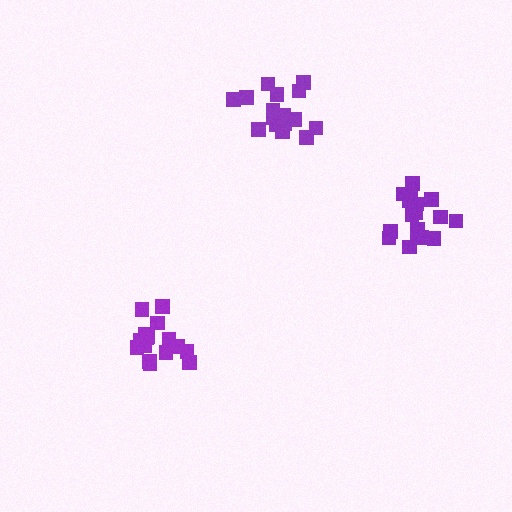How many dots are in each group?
Group 1: 17 dots, Group 2: 16 dots, Group 3: 17 dots (50 total).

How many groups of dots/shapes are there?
There are 3 groups.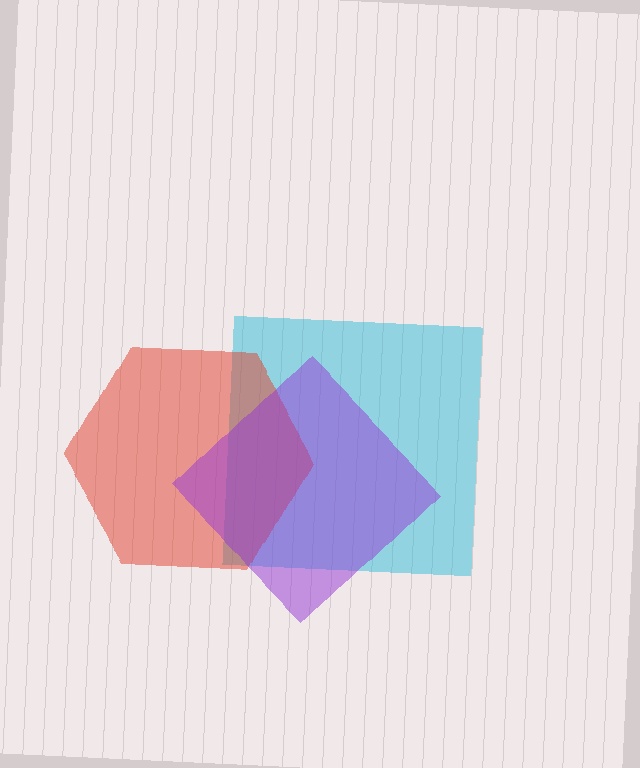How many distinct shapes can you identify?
There are 3 distinct shapes: a cyan square, a red hexagon, a purple diamond.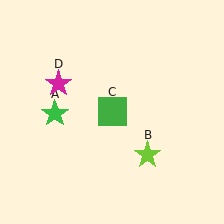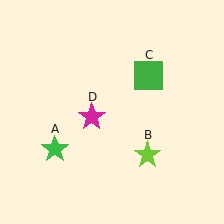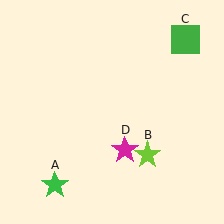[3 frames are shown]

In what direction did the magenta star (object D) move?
The magenta star (object D) moved down and to the right.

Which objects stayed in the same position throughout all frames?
Lime star (object B) remained stationary.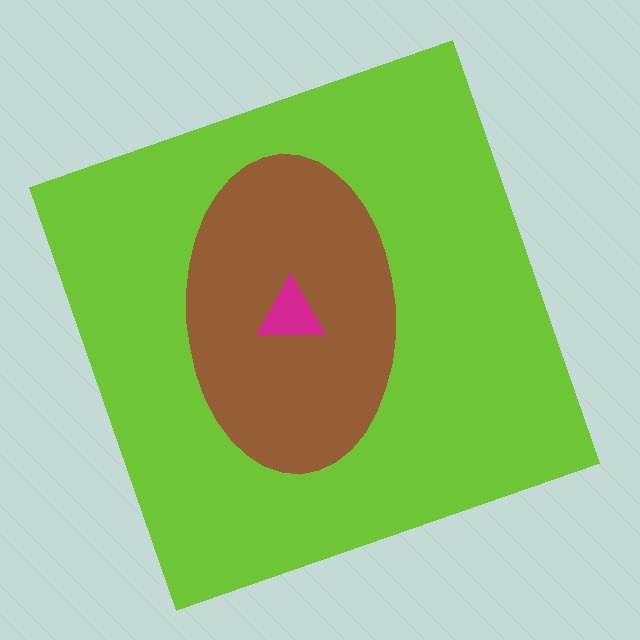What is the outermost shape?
The lime square.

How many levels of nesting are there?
3.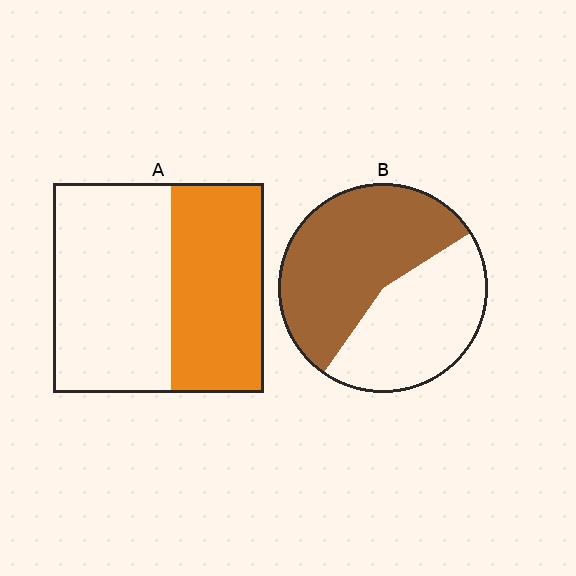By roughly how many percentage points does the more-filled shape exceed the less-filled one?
By roughly 10 percentage points (B over A).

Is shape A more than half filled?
No.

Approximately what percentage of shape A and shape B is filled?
A is approximately 45% and B is approximately 55%.